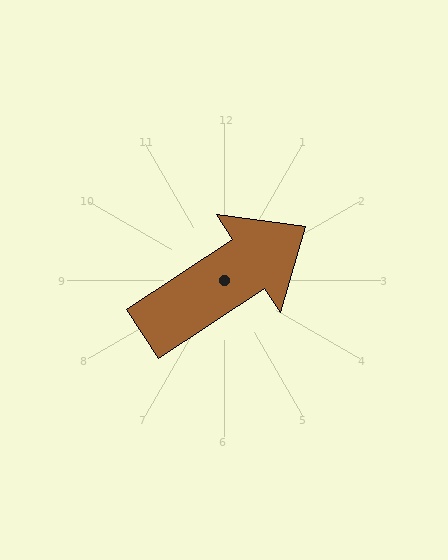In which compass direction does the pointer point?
Northeast.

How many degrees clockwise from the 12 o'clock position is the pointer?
Approximately 57 degrees.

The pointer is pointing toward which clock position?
Roughly 2 o'clock.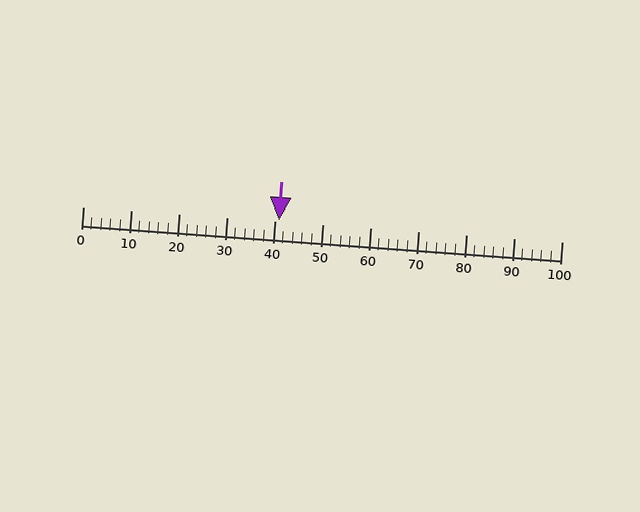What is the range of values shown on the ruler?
The ruler shows values from 0 to 100.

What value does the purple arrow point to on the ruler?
The purple arrow points to approximately 41.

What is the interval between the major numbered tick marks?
The major tick marks are spaced 10 units apart.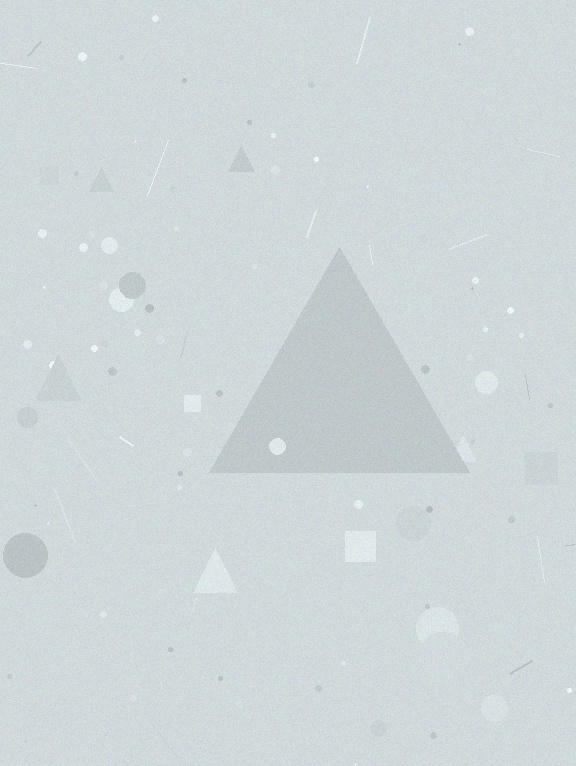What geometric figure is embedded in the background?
A triangle is embedded in the background.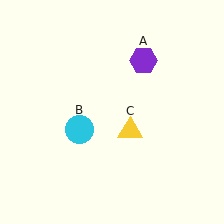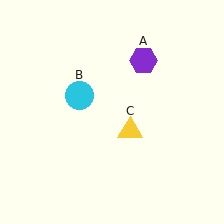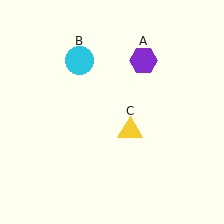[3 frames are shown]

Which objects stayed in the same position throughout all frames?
Purple hexagon (object A) and yellow triangle (object C) remained stationary.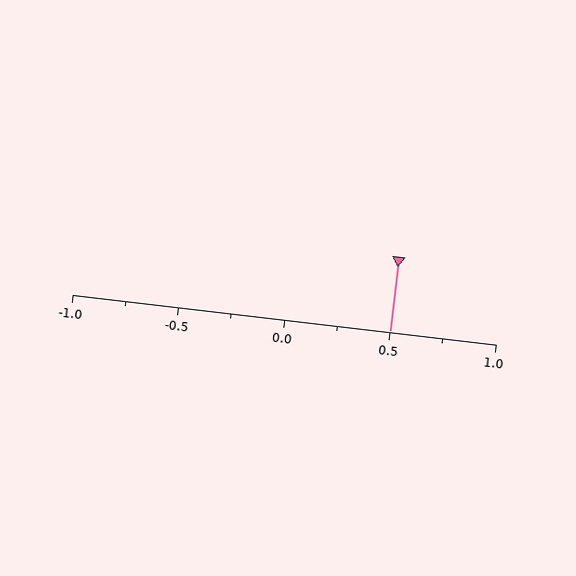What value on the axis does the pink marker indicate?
The marker indicates approximately 0.5.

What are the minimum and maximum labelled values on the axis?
The axis runs from -1.0 to 1.0.